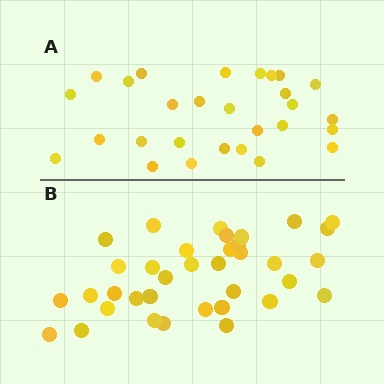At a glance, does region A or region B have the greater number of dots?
Region B (the bottom region) has more dots.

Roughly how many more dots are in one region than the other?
Region B has roughly 8 or so more dots than region A.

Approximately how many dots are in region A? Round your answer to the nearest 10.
About 30 dots. (The exact count is 28, which rounds to 30.)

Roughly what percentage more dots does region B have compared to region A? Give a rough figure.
About 30% more.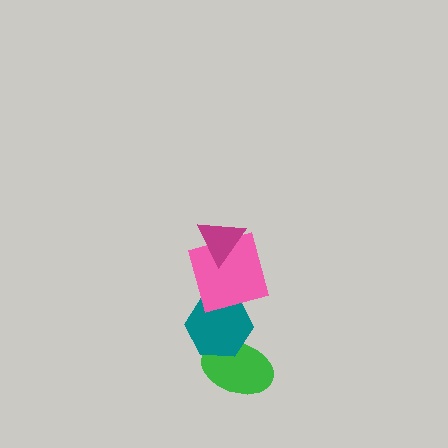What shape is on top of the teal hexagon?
The pink square is on top of the teal hexagon.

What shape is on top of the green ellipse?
The teal hexagon is on top of the green ellipse.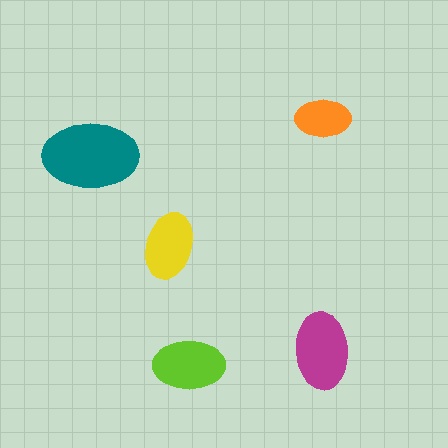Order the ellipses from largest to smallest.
the teal one, the magenta one, the lime one, the yellow one, the orange one.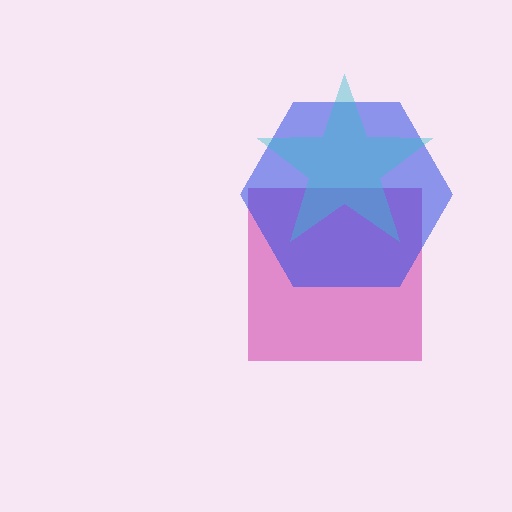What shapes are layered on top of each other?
The layered shapes are: a magenta square, a blue hexagon, a cyan star.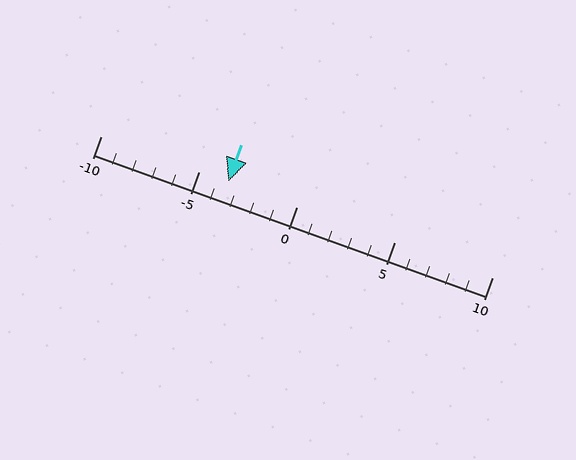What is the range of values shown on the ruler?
The ruler shows values from -10 to 10.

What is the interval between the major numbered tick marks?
The major tick marks are spaced 5 units apart.